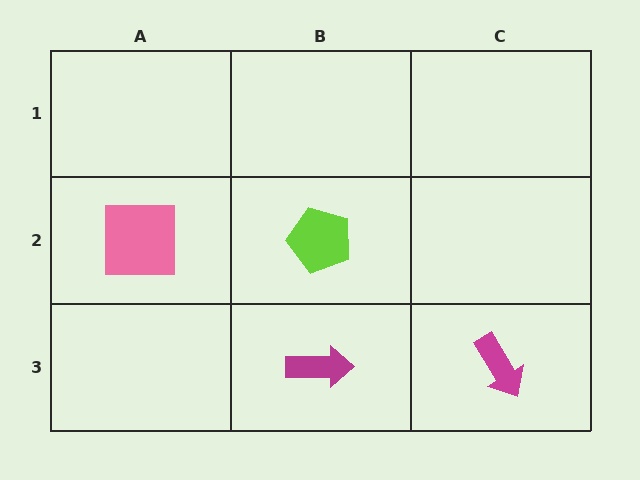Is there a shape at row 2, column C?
No, that cell is empty.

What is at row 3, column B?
A magenta arrow.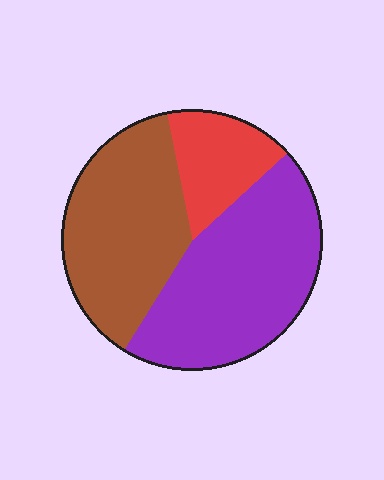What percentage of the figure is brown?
Brown takes up about three eighths (3/8) of the figure.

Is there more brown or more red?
Brown.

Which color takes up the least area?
Red, at roughly 15%.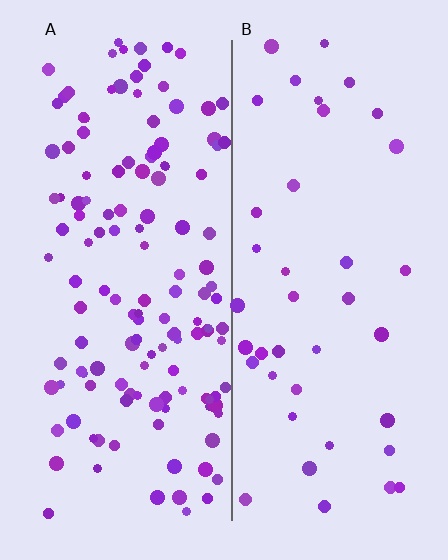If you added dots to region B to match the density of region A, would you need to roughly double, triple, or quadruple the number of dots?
Approximately triple.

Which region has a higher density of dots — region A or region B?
A (the left).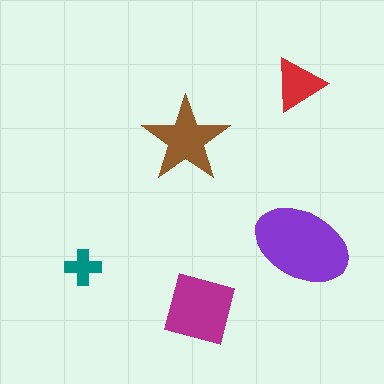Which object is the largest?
The purple ellipse.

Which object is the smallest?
The teal cross.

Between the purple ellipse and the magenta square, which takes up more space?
The purple ellipse.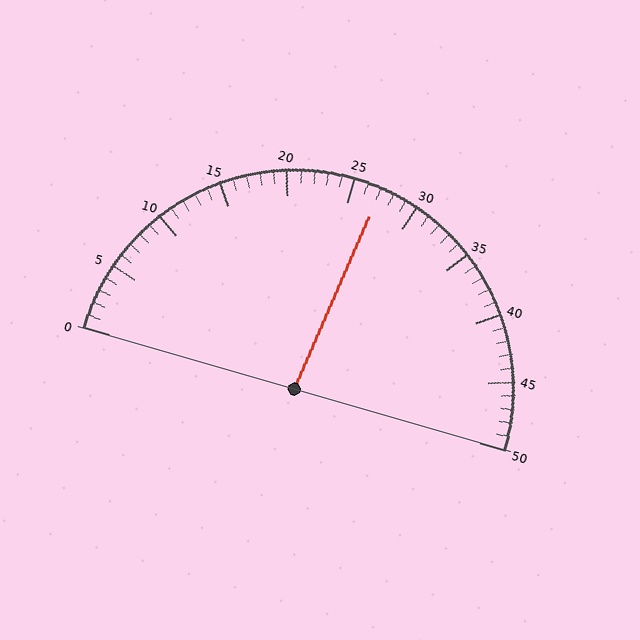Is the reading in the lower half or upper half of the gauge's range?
The reading is in the upper half of the range (0 to 50).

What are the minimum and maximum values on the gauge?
The gauge ranges from 0 to 50.